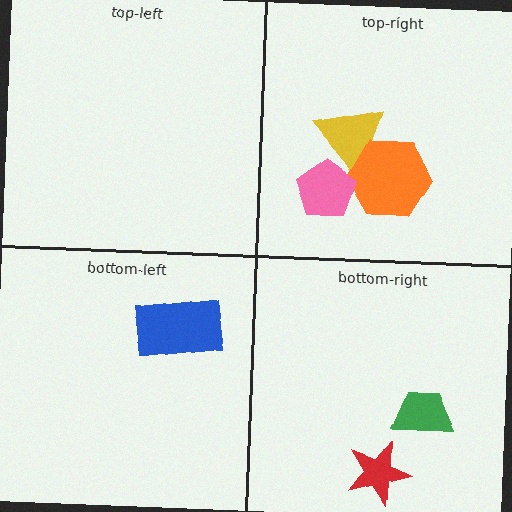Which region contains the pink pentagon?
The top-right region.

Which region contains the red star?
The bottom-right region.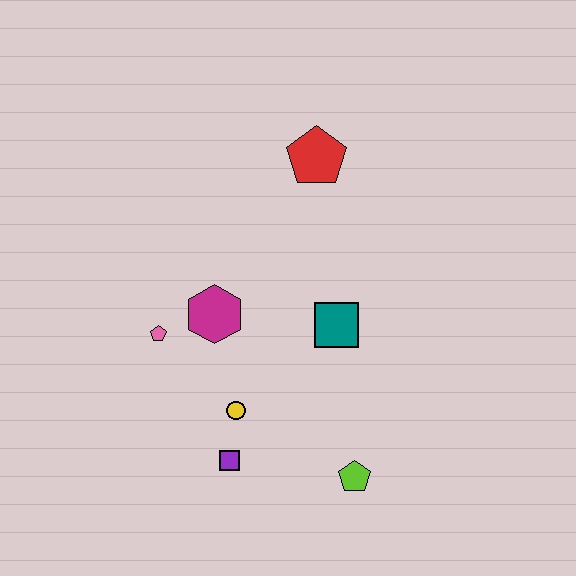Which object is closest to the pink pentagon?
The magenta hexagon is closest to the pink pentagon.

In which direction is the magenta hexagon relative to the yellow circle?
The magenta hexagon is above the yellow circle.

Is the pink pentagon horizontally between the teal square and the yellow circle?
No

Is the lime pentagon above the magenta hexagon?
No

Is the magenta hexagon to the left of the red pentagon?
Yes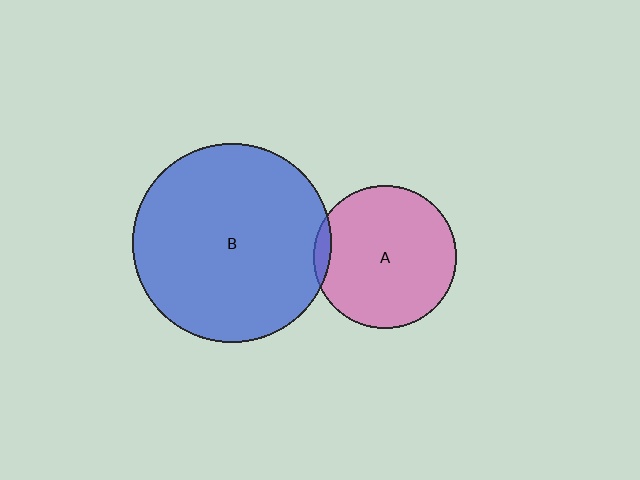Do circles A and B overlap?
Yes.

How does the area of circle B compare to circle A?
Approximately 1.9 times.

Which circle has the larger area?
Circle B (blue).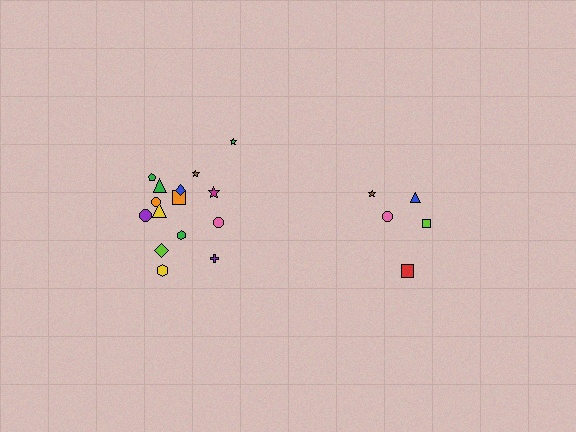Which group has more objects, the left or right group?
The left group.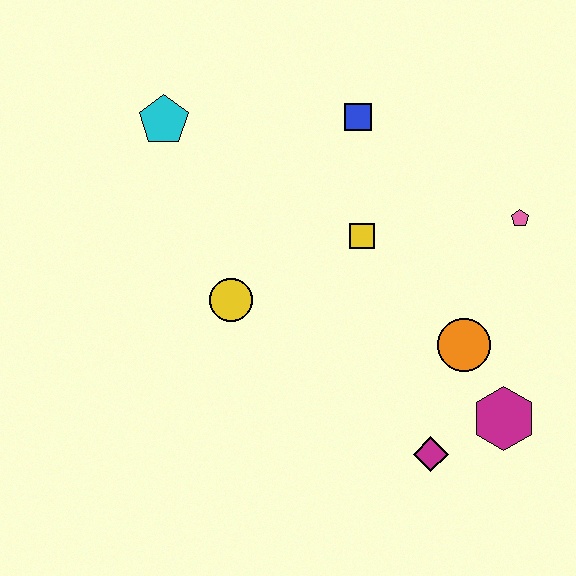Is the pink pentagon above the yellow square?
Yes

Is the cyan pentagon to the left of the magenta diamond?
Yes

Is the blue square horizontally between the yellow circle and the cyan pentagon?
No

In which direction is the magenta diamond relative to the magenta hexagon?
The magenta diamond is to the left of the magenta hexagon.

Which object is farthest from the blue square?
The magenta diamond is farthest from the blue square.